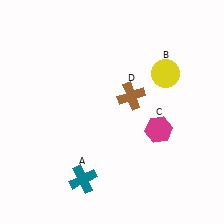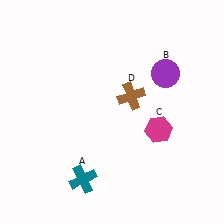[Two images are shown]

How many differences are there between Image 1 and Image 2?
There is 1 difference between the two images.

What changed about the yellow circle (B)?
In Image 1, B is yellow. In Image 2, it changed to purple.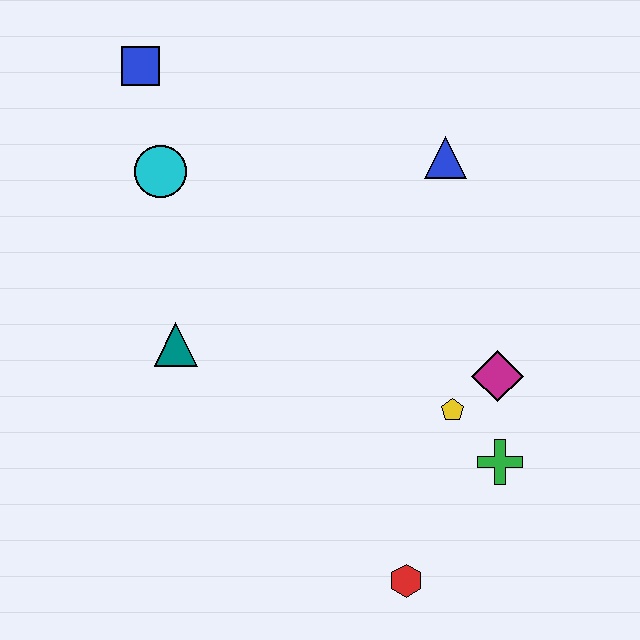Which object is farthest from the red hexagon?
The blue square is farthest from the red hexagon.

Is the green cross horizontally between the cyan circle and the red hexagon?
No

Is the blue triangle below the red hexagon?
No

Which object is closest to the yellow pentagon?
The magenta diamond is closest to the yellow pentagon.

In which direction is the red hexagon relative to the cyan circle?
The red hexagon is below the cyan circle.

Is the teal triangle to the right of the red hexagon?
No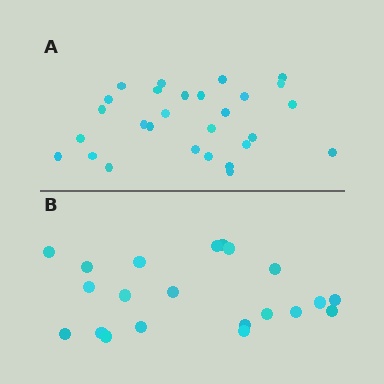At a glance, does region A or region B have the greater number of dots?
Region A (the top region) has more dots.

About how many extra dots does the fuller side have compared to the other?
Region A has roughly 8 or so more dots than region B.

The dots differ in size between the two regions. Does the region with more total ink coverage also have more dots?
No. Region B has more total ink coverage because its dots are larger, but region A actually contains more individual dots. Total area can be misleading — the number of items is what matters here.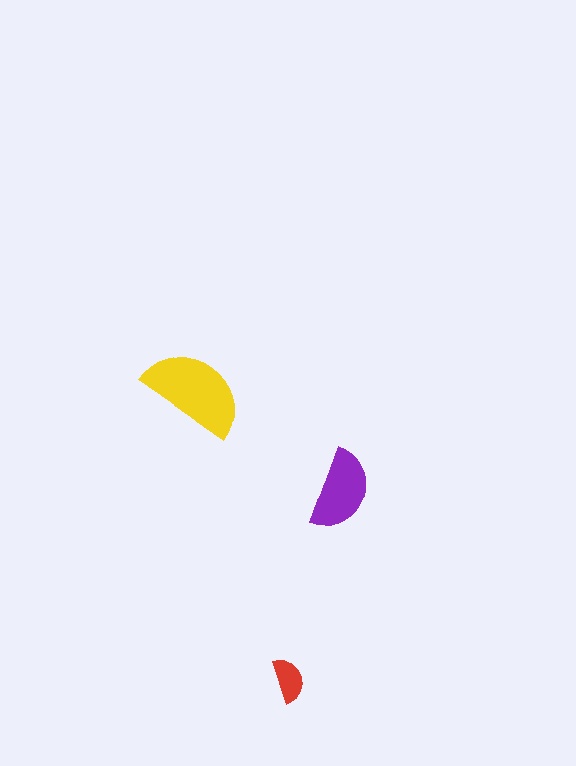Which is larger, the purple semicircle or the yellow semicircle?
The yellow one.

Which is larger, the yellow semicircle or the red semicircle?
The yellow one.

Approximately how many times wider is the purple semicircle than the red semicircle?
About 2 times wider.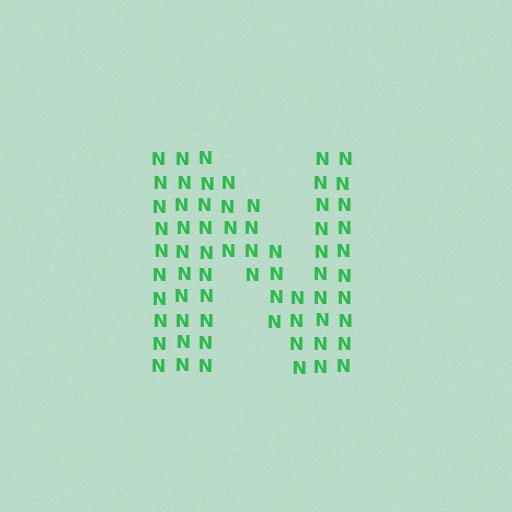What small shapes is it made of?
It is made of small letter N's.